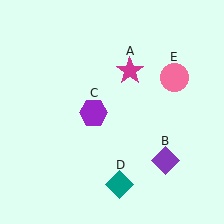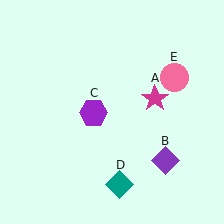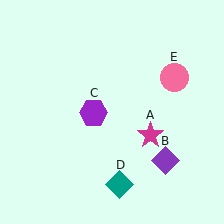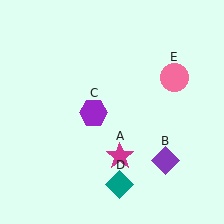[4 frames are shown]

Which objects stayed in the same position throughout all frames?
Purple diamond (object B) and purple hexagon (object C) and teal diamond (object D) and pink circle (object E) remained stationary.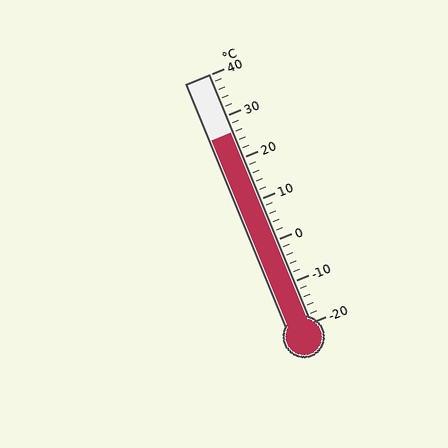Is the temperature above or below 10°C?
The temperature is above 10°C.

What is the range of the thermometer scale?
The thermometer scale ranges from -20°C to 40°C.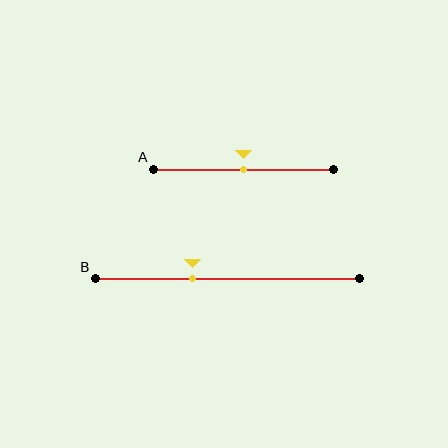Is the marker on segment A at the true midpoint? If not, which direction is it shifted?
Yes, the marker on segment A is at the true midpoint.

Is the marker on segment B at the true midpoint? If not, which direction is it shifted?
No, the marker on segment B is shifted to the left by about 13% of the segment length.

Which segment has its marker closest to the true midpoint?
Segment A has its marker closest to the true midpoint.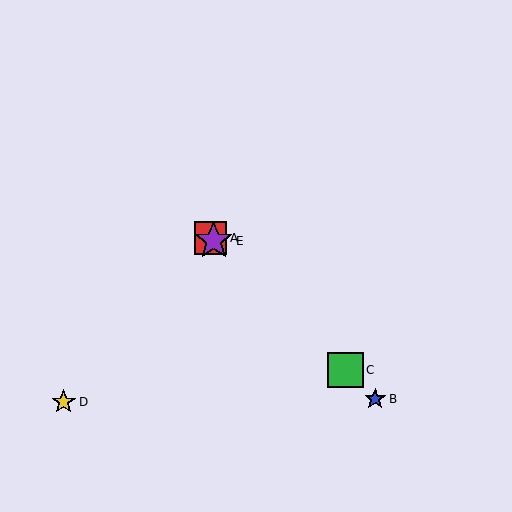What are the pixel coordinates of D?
Object D is at (64, 402).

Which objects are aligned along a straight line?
Objects A, B, C, E are aligned along a straight line.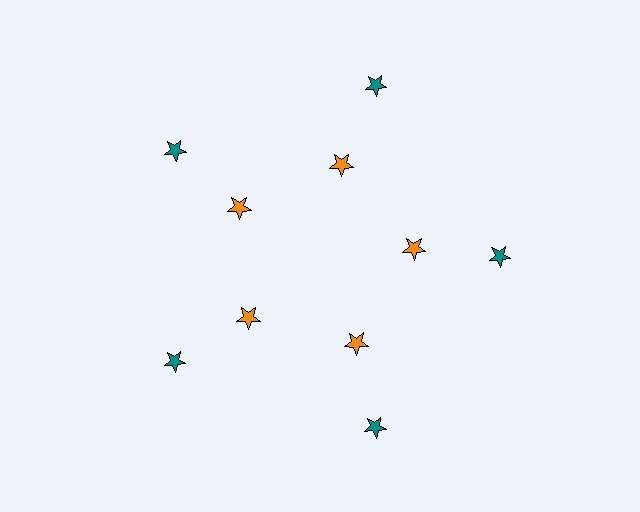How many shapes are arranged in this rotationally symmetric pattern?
There are 10 shapes, arranged in 5 groups of 2.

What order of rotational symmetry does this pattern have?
This pattern has 5-fold rotational symmetry.